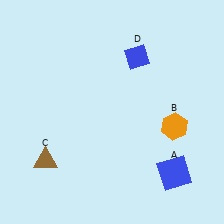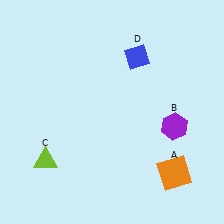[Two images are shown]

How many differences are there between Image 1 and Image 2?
There are 3 differences between the two images.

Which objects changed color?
A changed from blue to orange. B changed from orange to purple. C changed from brown to lime.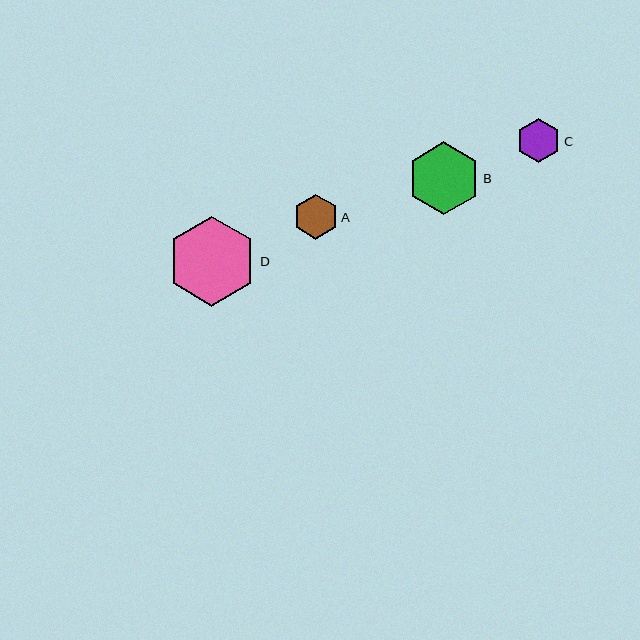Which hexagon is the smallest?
Hexagon C is the smallest with a size of approximately 44 pixels.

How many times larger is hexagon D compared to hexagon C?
Hexagon D is approximately 2.0 times the size of hexagon C.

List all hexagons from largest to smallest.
From largest to smallest: D, B, A, C.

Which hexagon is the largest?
Hexagon D is the largest with a size of approximately 90 pixels.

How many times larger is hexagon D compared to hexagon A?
Hexagon D is approximately 2.0 times the size of hexagon A.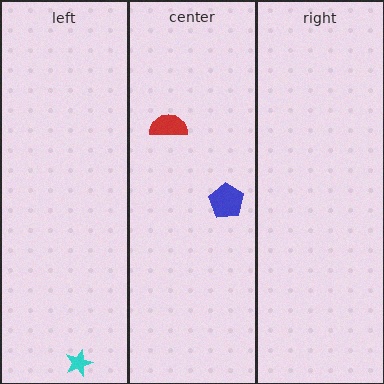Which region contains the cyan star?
The left region.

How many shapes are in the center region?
2.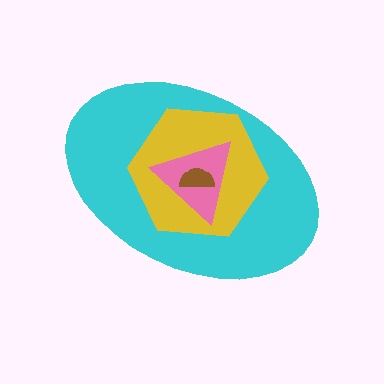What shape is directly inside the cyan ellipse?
The yellow hexagon.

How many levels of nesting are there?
4.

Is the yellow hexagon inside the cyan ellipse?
Yes.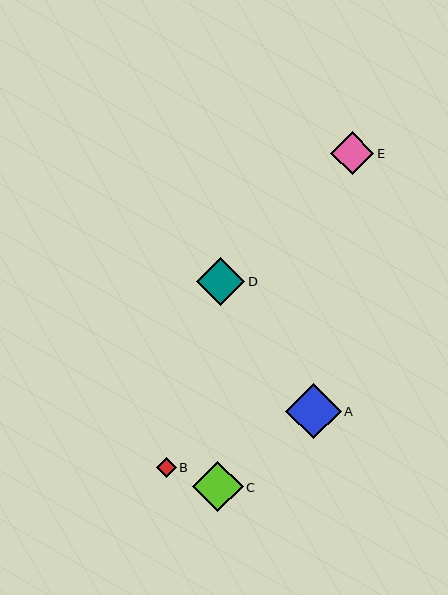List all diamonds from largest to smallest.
From largest to smallest: A, C, D, E, B.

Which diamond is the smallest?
Diamond B is the smallest with a size of approximately 19 pixels.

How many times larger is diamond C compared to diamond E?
Diamond C is approximately 1.2 times the size of diamond E.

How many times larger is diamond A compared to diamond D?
Diamond A is approximately 1.2 times the size of diamond D.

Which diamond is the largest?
Diamond A is the largest with a size of approximately 55 pixels.